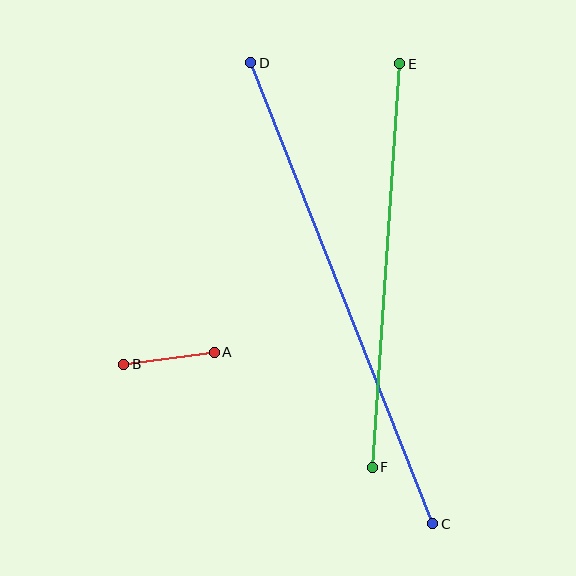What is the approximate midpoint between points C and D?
The midpoint is at approximately (342, 293) pixels.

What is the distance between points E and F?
The distance is approximately 404 pixels.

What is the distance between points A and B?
The distance is approximately 91 pixels.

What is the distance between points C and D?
The distance is approximately 496 pixels.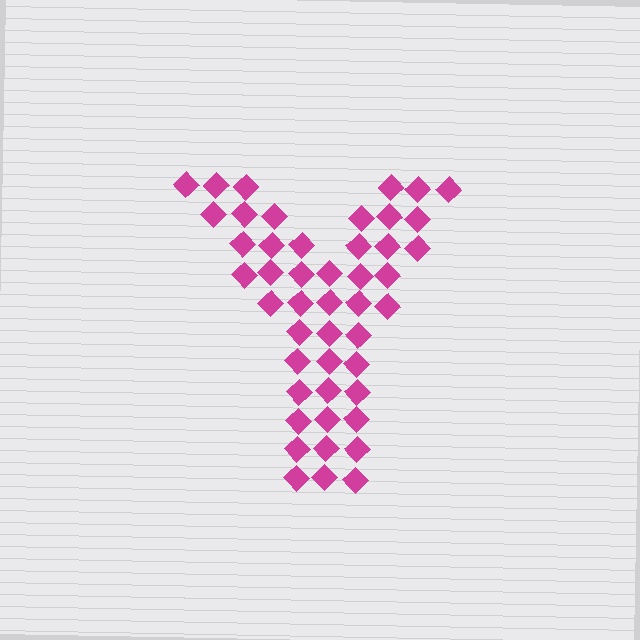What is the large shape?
The large shape is the letter Y.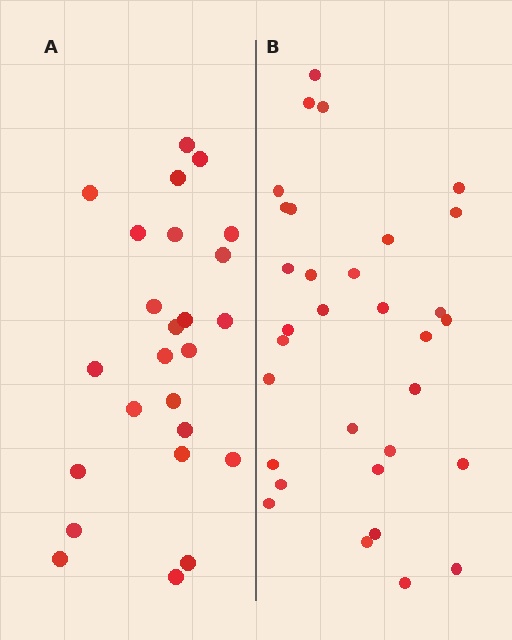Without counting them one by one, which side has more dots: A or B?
Region B (the right region) has more dots.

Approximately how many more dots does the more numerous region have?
Region B has roughly 8 or so more dots than region A.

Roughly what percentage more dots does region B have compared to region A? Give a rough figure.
About 30% more.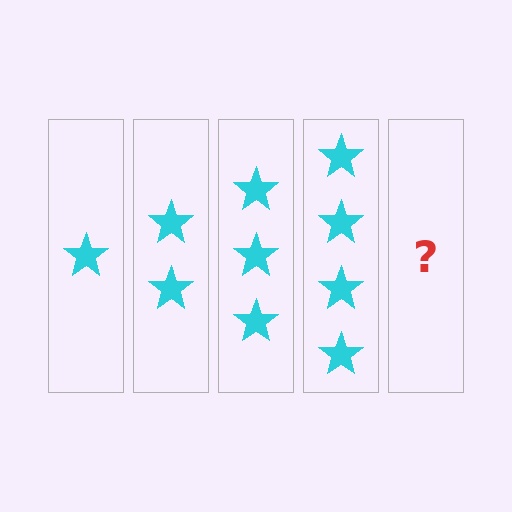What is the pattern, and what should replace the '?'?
The pattern is that each step adds one more star. The '?' should be 5 stars.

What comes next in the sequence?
The next element should be 5 stars.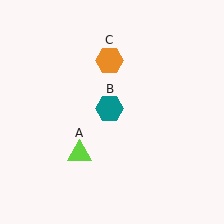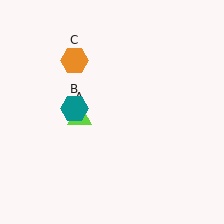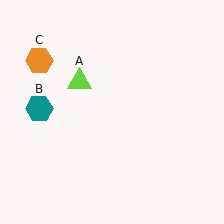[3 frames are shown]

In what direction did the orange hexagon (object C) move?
The orange hexagon (object C) moved left.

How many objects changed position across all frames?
3 objects changed position: lime triangle (object A), teal hexagon (object B), orange hexagon (object C).